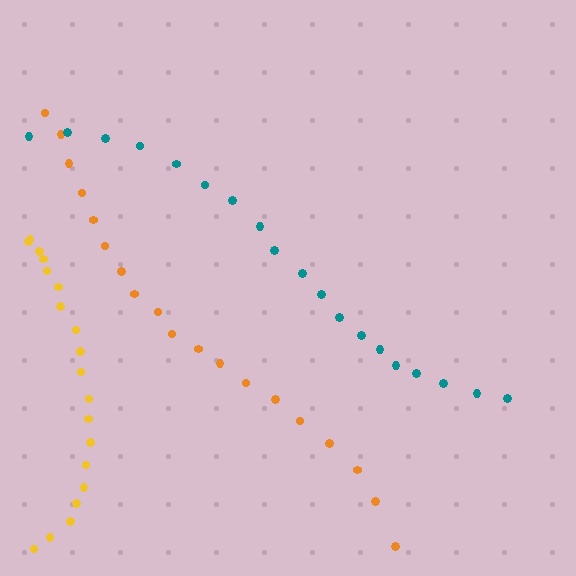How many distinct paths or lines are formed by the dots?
There are 3 distinct paths.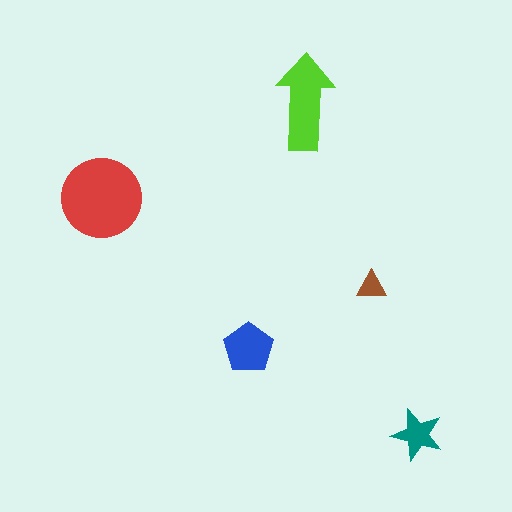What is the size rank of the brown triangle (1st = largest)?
5th.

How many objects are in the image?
There are 5 objects in the image.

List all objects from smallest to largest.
The brown triangle, the teal star, the blue pentagon, the lime arrow, the red circle.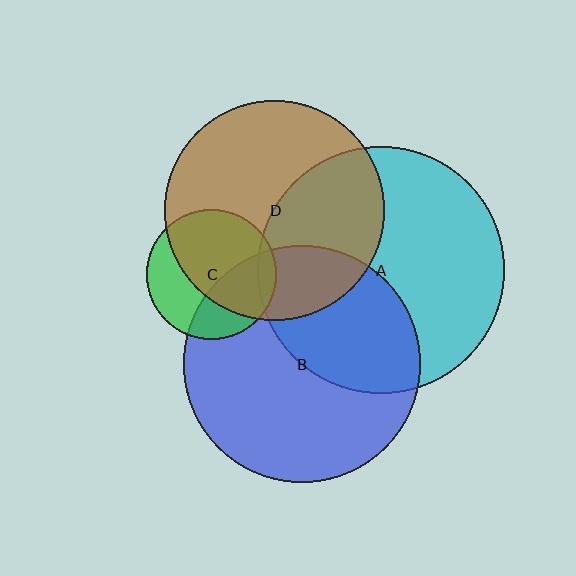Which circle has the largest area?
Circle A (cyan).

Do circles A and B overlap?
Yes.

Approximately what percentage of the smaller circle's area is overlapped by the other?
Approximately 40%.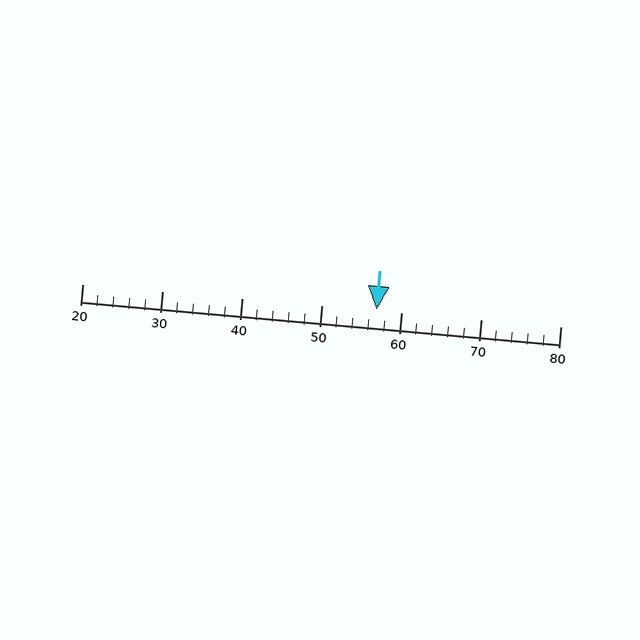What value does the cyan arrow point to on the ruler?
The cyan arrow points to approximately 57.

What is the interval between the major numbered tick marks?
The major tick marks are spaced 10 units apart.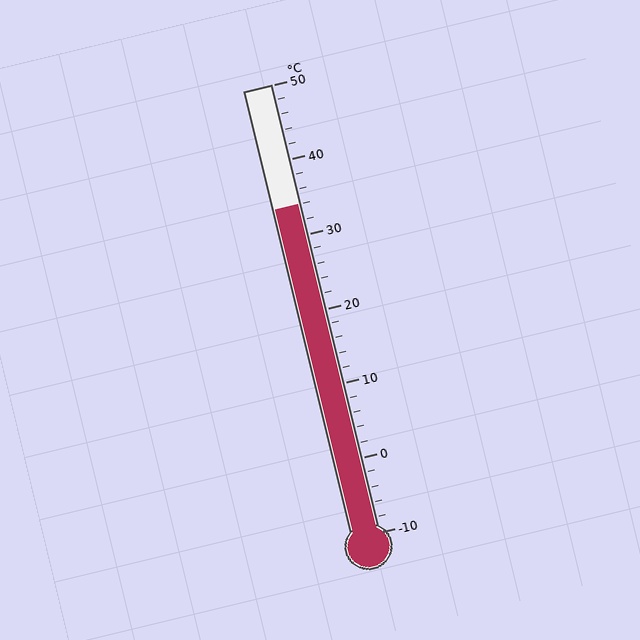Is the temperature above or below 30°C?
The temperature is above 30°C.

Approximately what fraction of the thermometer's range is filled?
The thermometer is filled to approximately 75% of its range.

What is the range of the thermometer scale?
The thermometer scale ranges from -10°C to 50°C.